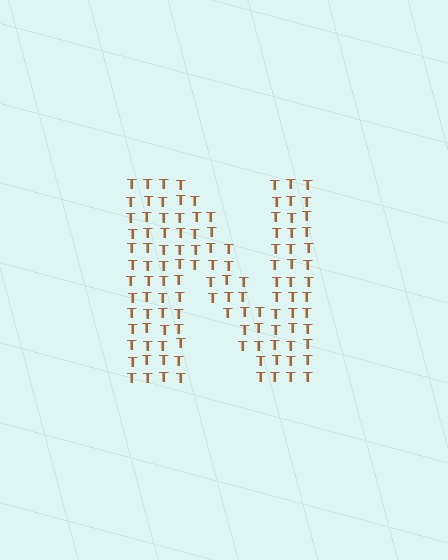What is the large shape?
The large shape is the letter N.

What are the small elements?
The small elements are letter T's.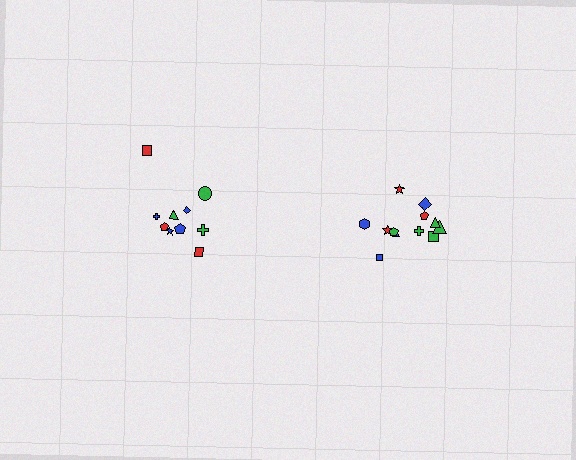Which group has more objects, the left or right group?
The right group.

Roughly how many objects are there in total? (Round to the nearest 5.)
Roughly 20 objects in total.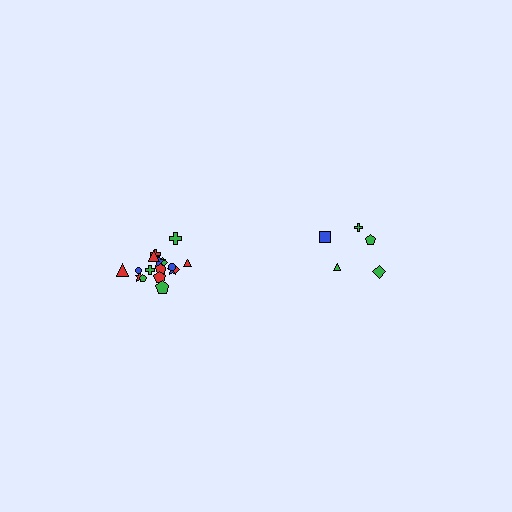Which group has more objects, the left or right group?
The left group.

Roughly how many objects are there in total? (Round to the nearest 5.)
Roughly 25 objects in total.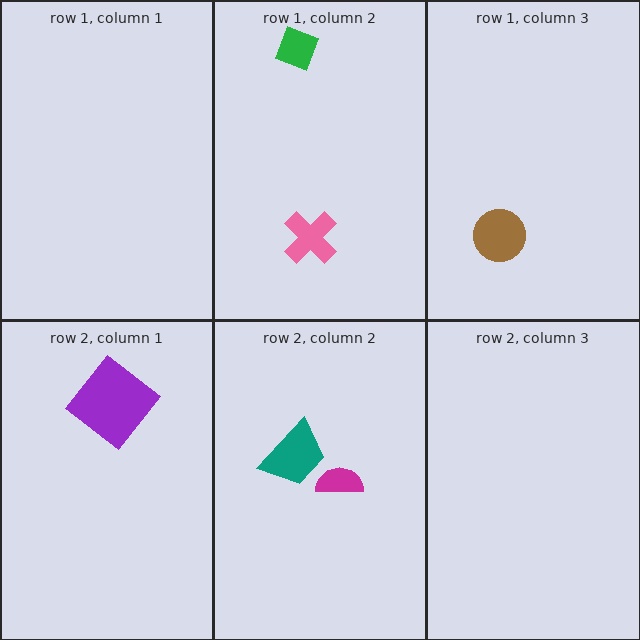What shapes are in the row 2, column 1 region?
The purple diamond.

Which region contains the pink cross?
The row 1, column 2 region.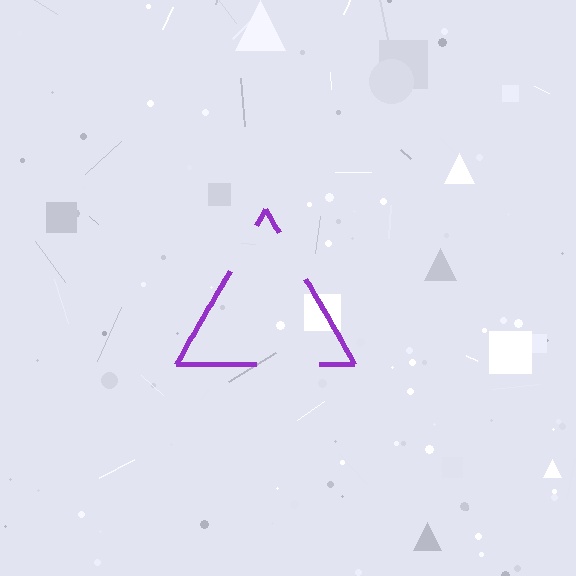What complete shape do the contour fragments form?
The contour fragments form a triangle.